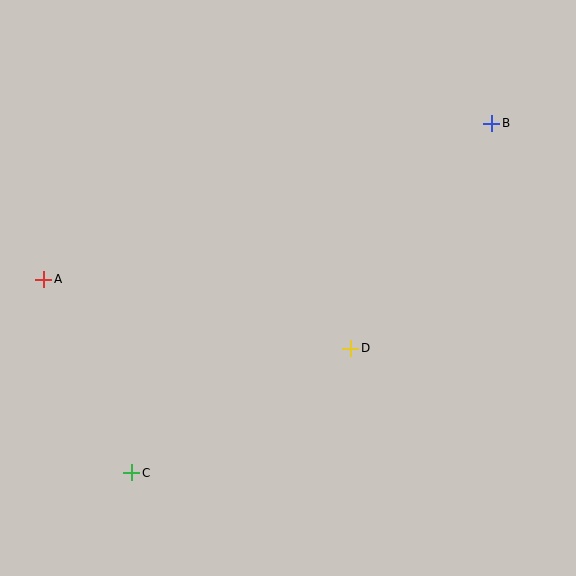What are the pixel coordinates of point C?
Point C is at (132, 473).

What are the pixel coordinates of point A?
Point A is at (44, 279).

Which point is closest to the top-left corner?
Point A is closest to the top-left corner.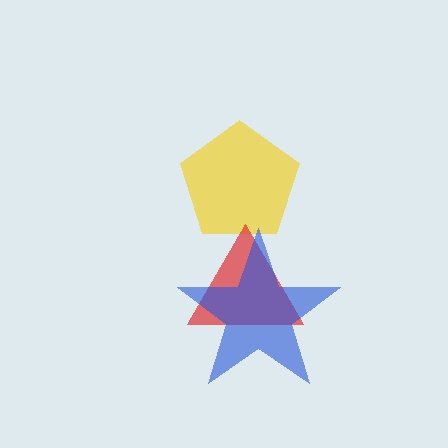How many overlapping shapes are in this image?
There are 3 overlapping shapes in the image.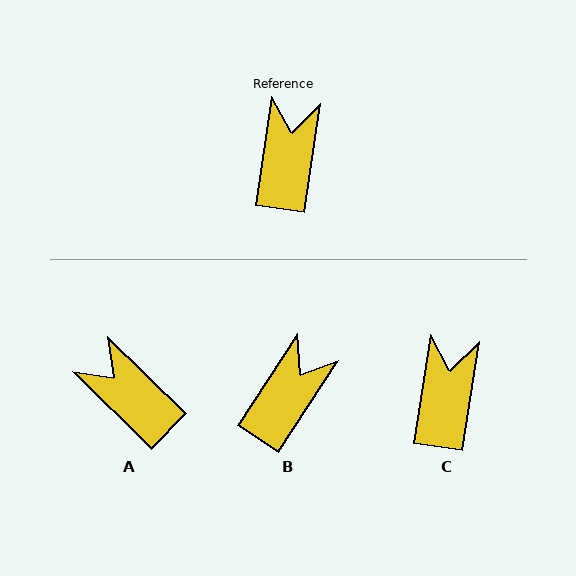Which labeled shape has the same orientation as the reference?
C.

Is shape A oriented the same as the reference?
No, it is off by about 54 degrees.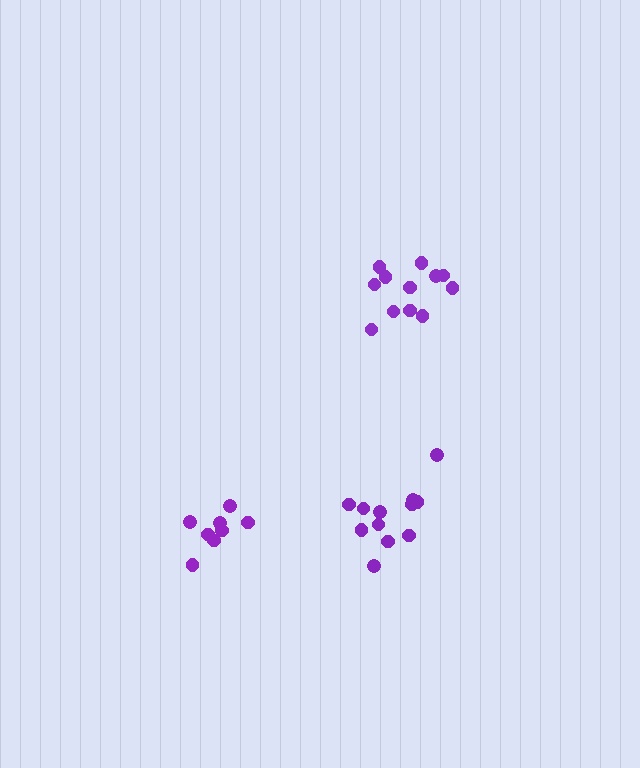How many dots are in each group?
Group 1: 8 dots, Group 2: 12 dots, Group 3: 12 dots (32 total).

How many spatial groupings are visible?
There are 3 spatial groupings.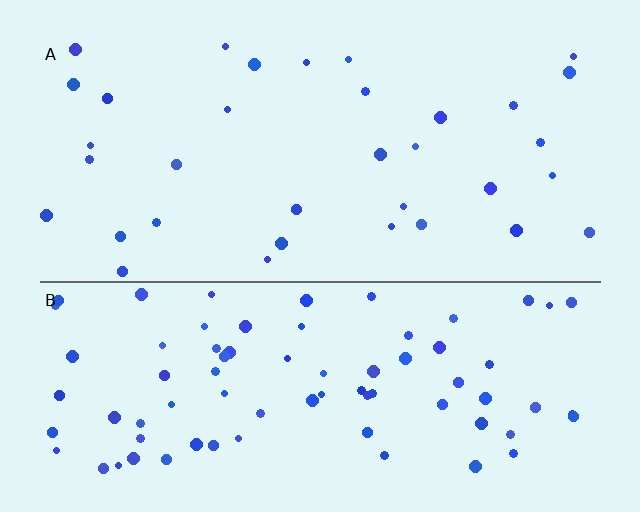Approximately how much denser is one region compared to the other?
Approximately 2.3× — region B over region A.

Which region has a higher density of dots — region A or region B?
B (the bottom).